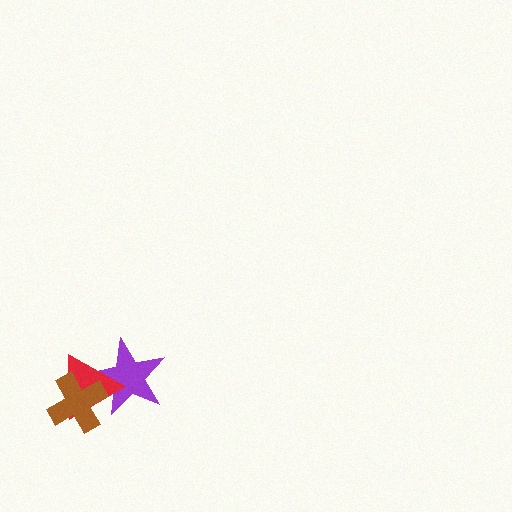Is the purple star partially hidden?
Yes, it is partially covered by another shape.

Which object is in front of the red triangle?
The brown cross is in front of the red triangle.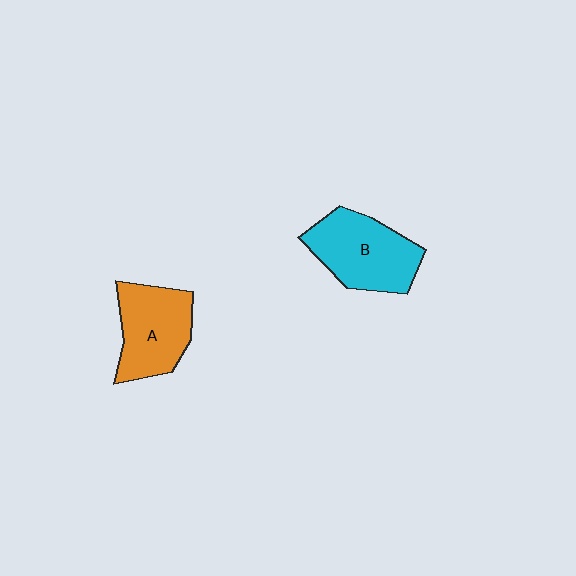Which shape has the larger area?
Shape B (cyan).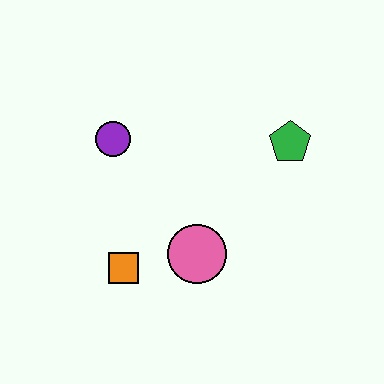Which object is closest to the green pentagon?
The pink circle is closest to the green pentagon.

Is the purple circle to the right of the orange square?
No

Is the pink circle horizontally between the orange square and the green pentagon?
Yes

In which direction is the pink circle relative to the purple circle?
The pink circle is below the purple circle.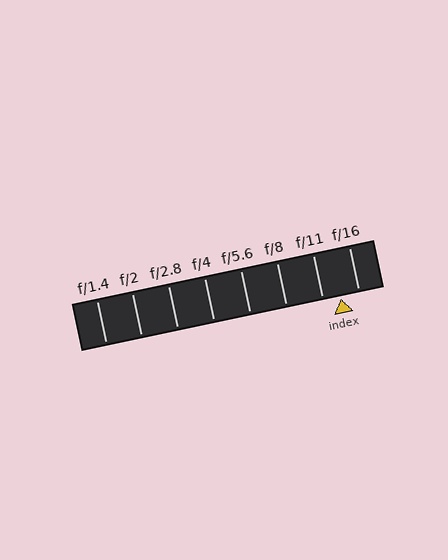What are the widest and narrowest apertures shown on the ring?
The widest aperture shown is f/1.4 and the narrowest is f/16.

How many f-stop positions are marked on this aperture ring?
There are 8 f-stop positions marked.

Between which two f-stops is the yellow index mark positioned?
The index mark is between f/11 and f/16.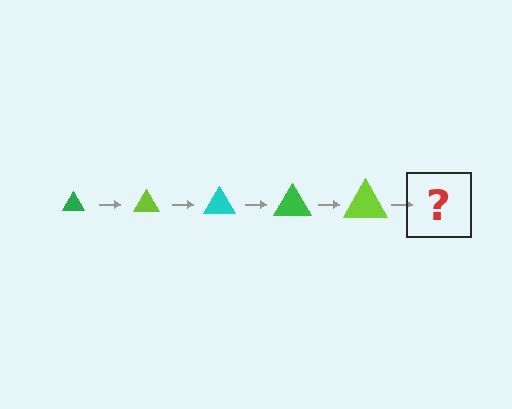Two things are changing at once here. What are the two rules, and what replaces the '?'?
The two rules are that the triangle grows larger each step and the color cycles through green, lime, and cyan. The '?' should be a cyan triangle, larger than the previous one.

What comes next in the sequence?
The next element should be a cyan triangle, larger than the previous one.